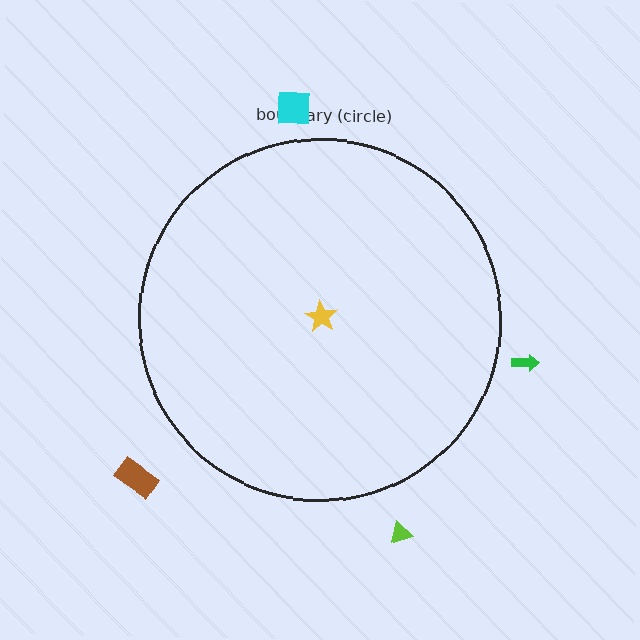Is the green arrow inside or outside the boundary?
Outside.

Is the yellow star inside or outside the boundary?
Inside.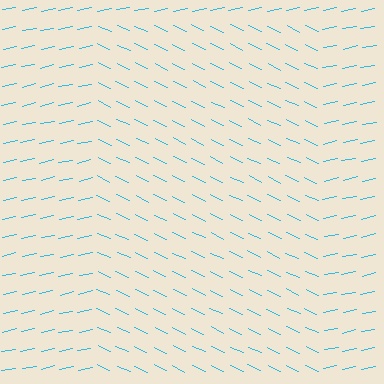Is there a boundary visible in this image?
Yes, there is a texture boundary formed by a change in line orientation.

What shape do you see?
I see a rectangle.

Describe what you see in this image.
The image is filled with small cyan line segments. A rectangle region in the image has lines oriented differently from the surrounding lines, creating a visible texture boundary.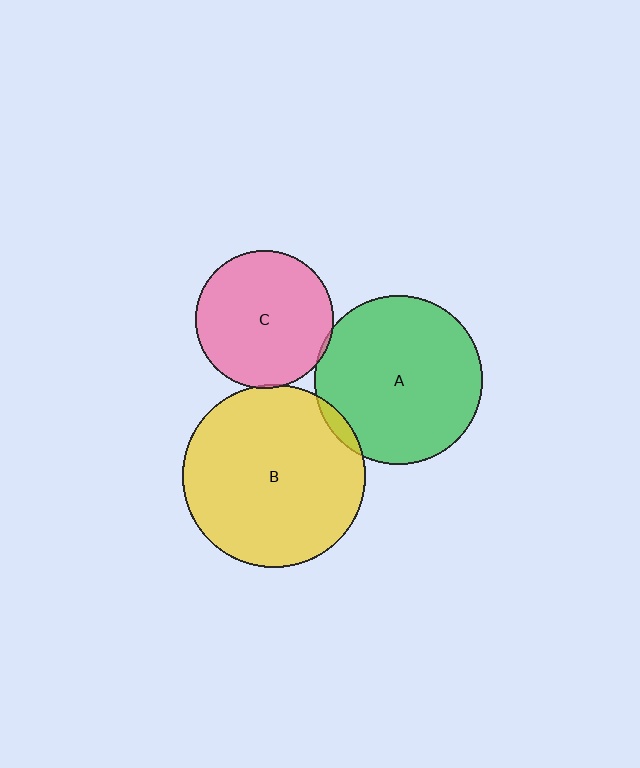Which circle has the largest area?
Circle B (yellow).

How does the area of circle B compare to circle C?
Approximately 1.8 times.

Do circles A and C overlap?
Yes.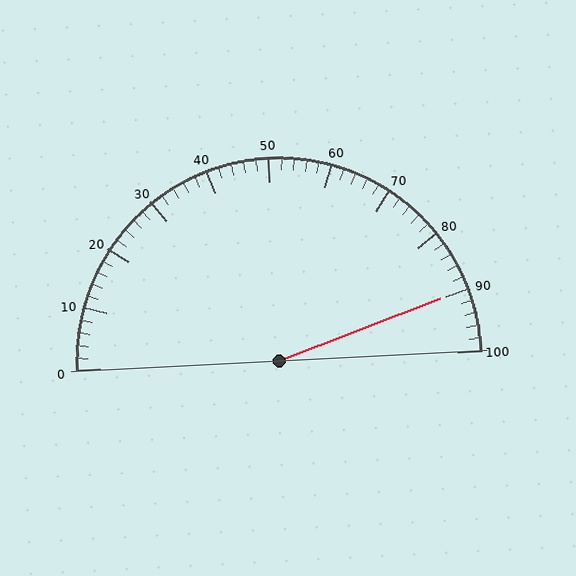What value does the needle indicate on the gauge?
The needle indicates approximately 90.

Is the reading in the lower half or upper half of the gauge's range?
The reading is in the upper half of the range (0 to 100).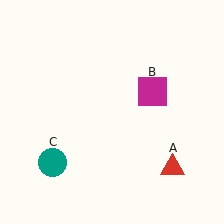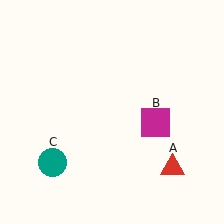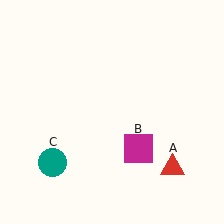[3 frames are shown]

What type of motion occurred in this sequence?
The magenta square (object B) rotated clockwise around the center of the scene.